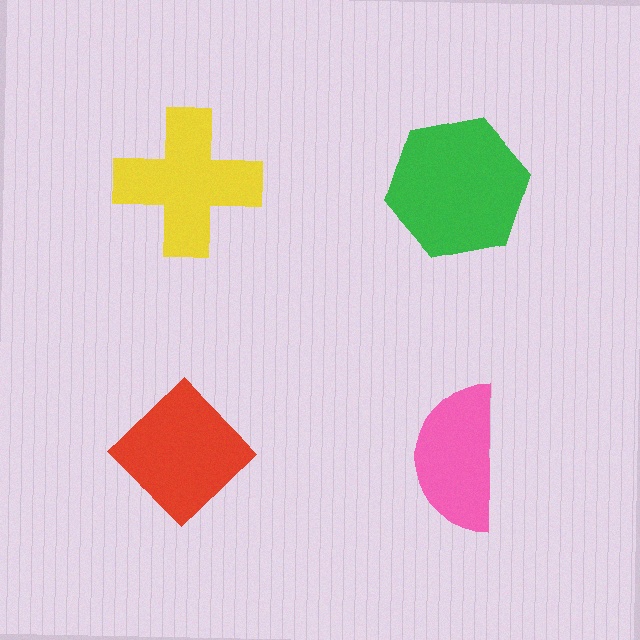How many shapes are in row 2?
2 shapes.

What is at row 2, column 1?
A red diamond.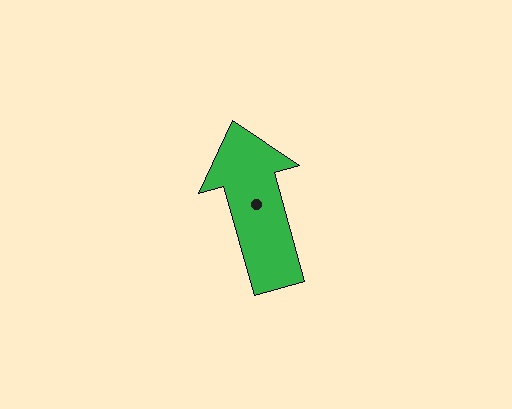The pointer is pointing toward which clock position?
Roughly 11 o'clock.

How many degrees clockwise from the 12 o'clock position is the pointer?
Approximately 344 degrees.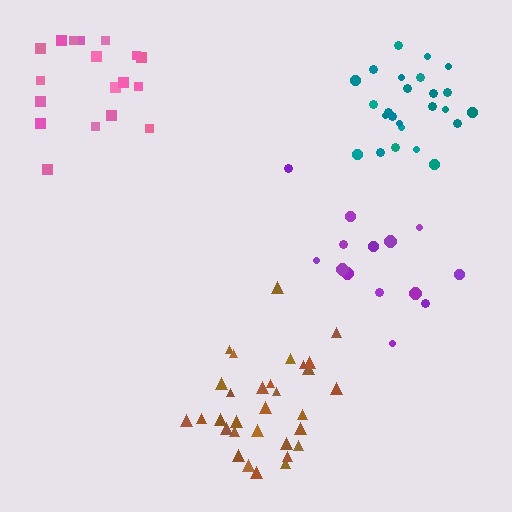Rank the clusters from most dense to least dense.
teal, brown, purple, pink.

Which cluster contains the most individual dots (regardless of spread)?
Brown (31).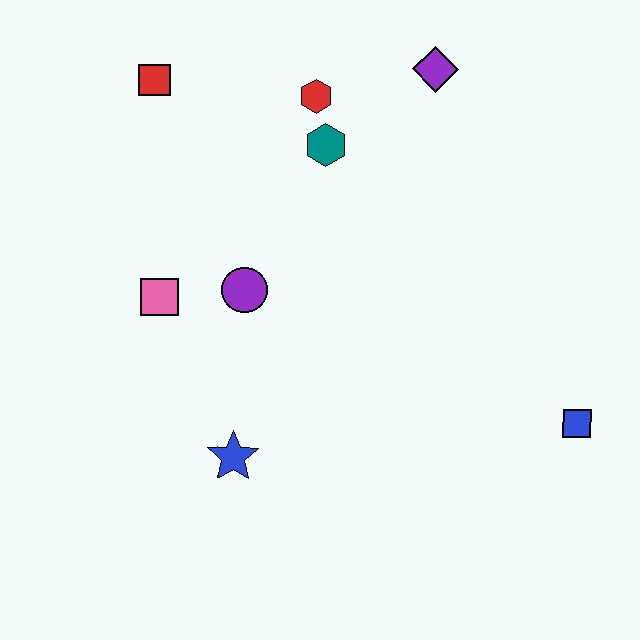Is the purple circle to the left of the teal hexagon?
Yes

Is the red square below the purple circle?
No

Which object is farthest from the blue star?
The purple diamond is farthest from the blue star.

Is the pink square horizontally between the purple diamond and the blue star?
No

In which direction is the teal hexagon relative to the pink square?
The teal hexagon is to the right of the pink square.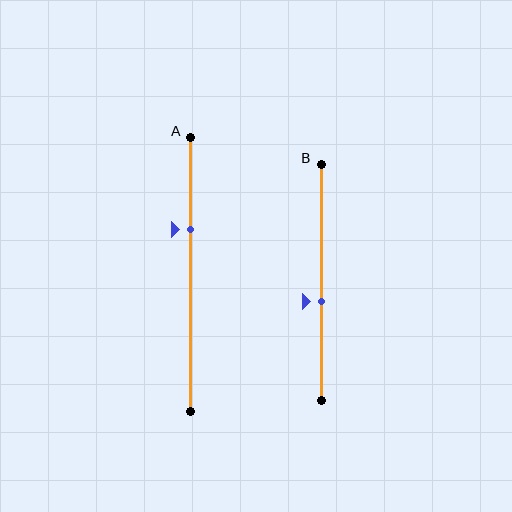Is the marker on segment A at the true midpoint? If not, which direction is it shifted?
No, the marker on segment A is shifted upward by about 17% of the segment length.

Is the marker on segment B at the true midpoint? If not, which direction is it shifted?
No, the marker on segment B is shifted downward by about 8% of the segment length.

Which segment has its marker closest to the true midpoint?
Segment B has its marker closest to the true midpoint.